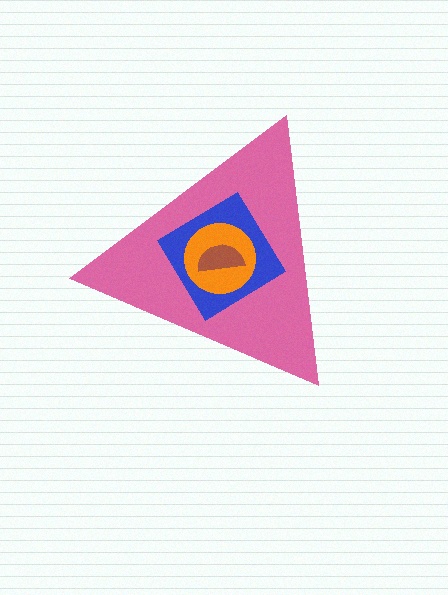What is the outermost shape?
The pink triangle.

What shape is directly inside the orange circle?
The brown semicircle.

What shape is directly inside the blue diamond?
The orange circle.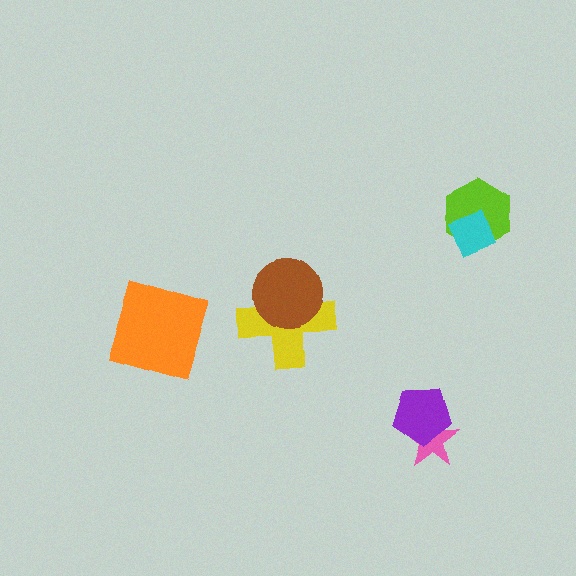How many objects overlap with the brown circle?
1 object overlaps with the brown circle.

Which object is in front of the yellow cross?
The brown circle is in front of the yellow cross.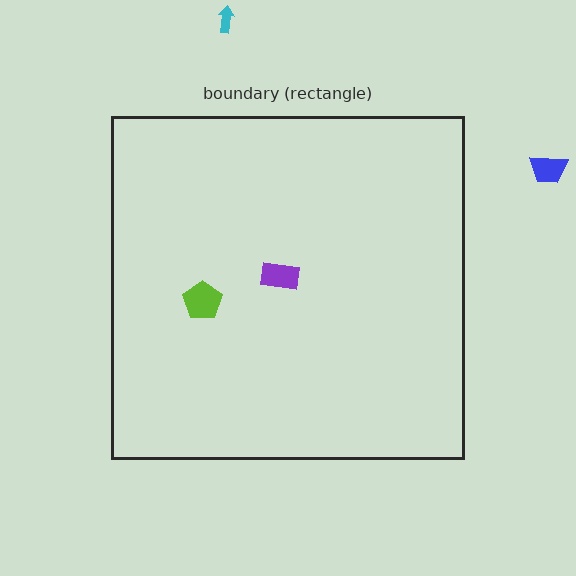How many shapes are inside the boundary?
2 inside, 2 outside.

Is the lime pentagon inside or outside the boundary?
Inside.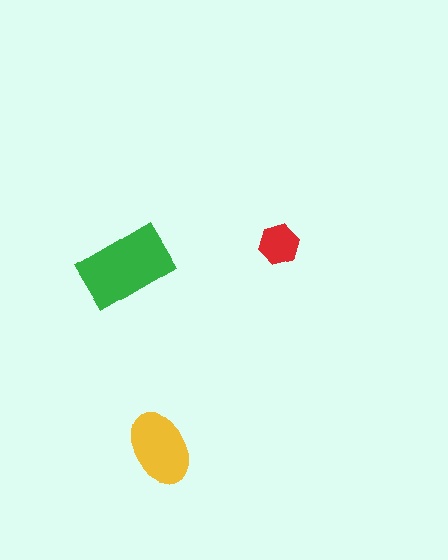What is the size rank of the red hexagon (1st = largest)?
3rd.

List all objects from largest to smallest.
The green rectangle, the yellow ellipse, the red hexagon.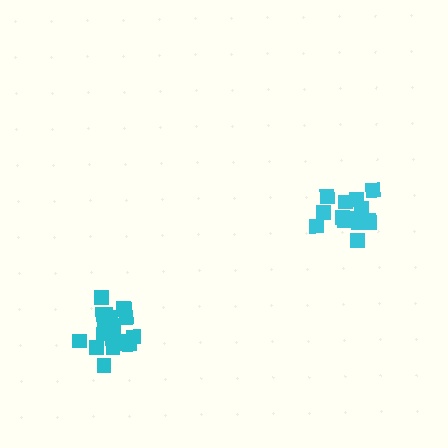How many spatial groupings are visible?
There are 2 spatial groupings.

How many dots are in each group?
Group 1: 15 dots, Group 2: 21 dots (36 total).